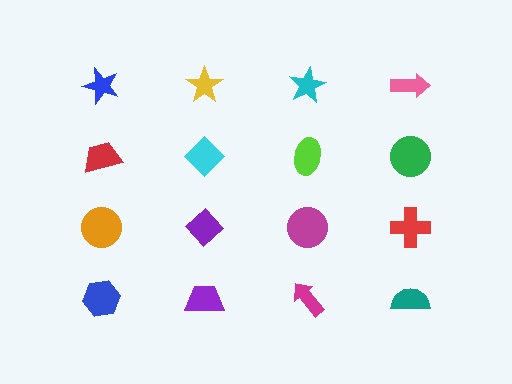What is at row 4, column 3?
A magenta arrow.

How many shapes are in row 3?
4 shapes.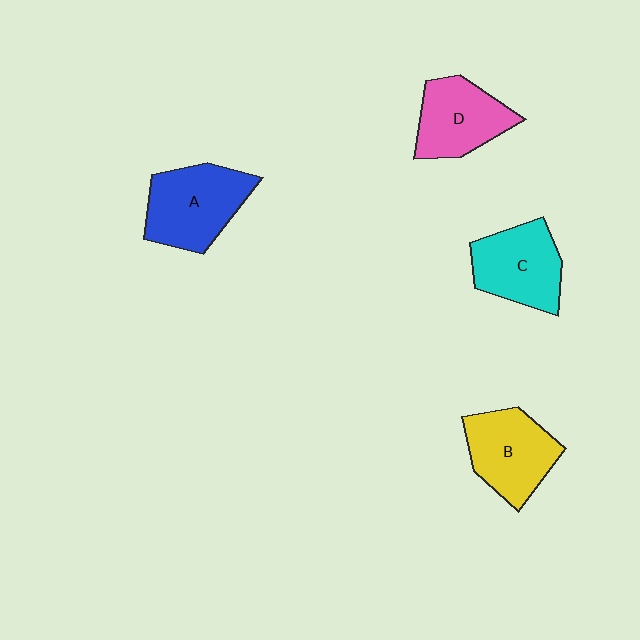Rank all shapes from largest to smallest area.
From largest to smallest: A (blue), B (yellow), C (cyan), D (pink).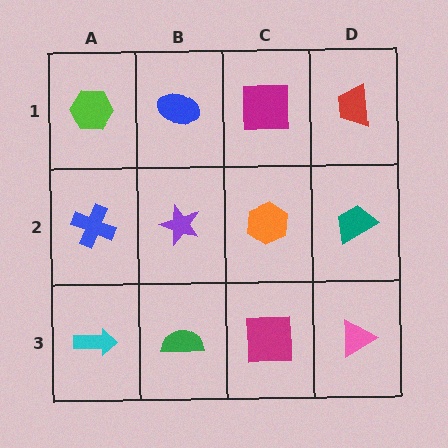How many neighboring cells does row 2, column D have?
3.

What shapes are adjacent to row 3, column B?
A purple star (row 2, column B), a cyan arrow (row 3, column A), a magenta square (row 3, column C).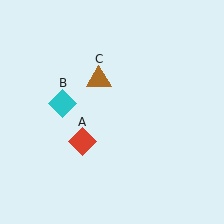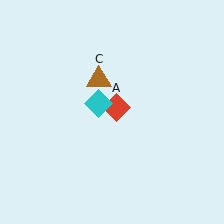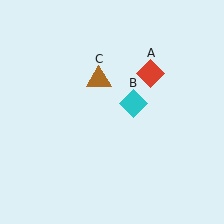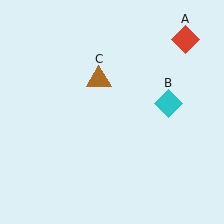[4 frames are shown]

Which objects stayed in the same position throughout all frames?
Brown triangle (object C) remained stationary.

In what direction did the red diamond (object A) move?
The red diamond (object A) moved up and to the right.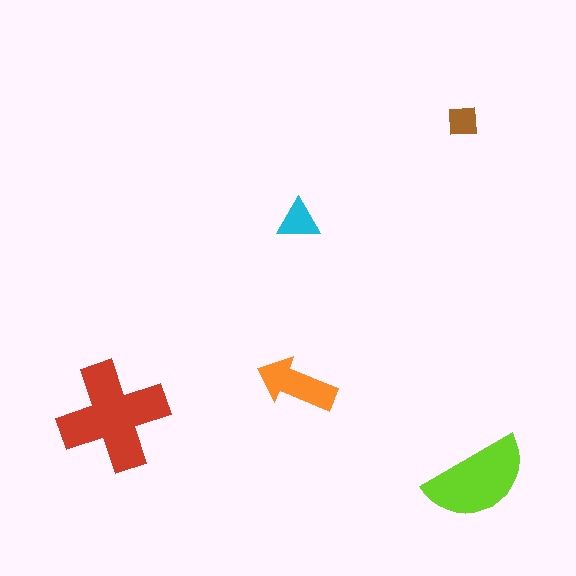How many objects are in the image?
There are 5 objects in the image.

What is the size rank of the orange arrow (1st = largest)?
3rd.